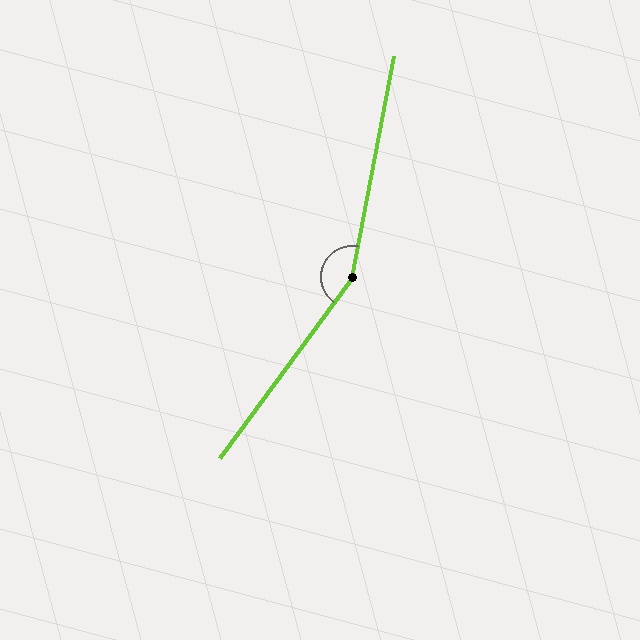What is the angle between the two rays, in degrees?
Approximately 154 degrees.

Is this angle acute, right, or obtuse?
It is obtuse.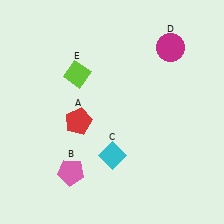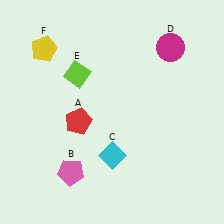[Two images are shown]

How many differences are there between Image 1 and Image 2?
There is 1 difference between the two images.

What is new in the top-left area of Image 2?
A yellow pentagon (F) was added in the top-left area of Image 2.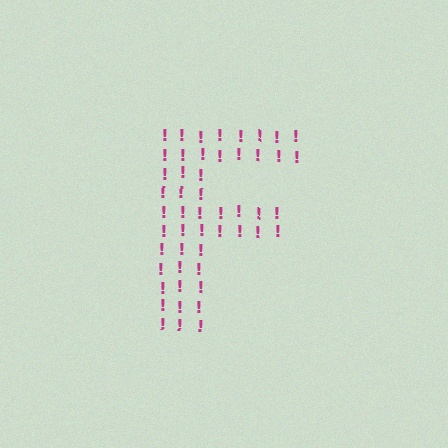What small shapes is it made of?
It is made of small exclamation marks.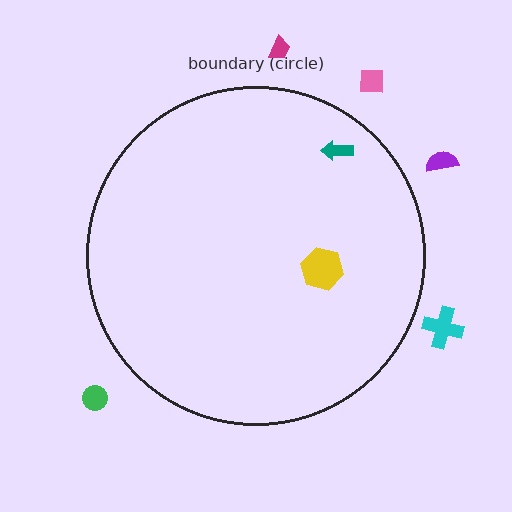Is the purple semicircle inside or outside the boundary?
Outside.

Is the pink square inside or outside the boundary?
Outside.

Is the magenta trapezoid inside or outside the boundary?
Outside.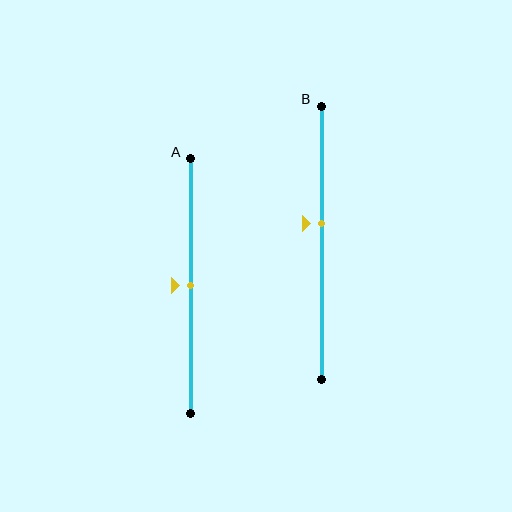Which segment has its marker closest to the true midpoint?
Segment A has its marker closest to the true midpoint.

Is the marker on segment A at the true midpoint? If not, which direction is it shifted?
Yes, the marker on segment A is at the true midpoint.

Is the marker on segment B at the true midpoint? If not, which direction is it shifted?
No, the marker on segment B is shifted upward by about 7% of the segment length.